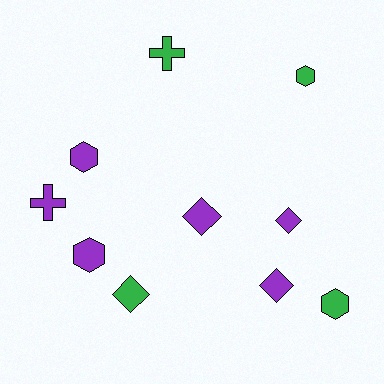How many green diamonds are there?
There is 1 green diamond.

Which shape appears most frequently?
Diamond, with 4 objects.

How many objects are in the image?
There are 10 objects.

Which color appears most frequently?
Purple, with 6 objects.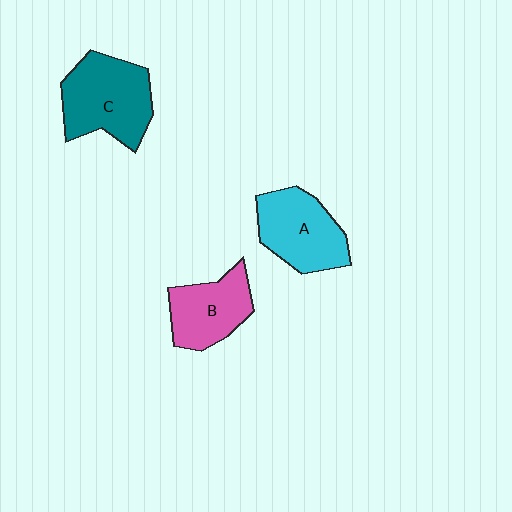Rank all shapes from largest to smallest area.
From largest to smallest: C (teal), A (cyan), B (pink).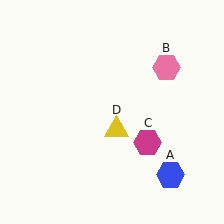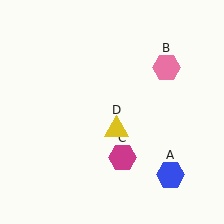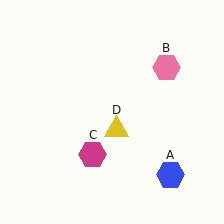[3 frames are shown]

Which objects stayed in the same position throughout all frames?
Blue hexagon (object A) and pink hexagon (object B) and yellow triangle (object D) remained stationary.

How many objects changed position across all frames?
1 object changed position: magenta hexagon (object C).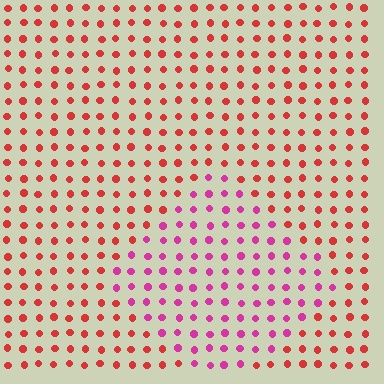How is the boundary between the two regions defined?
The boundary is defined purely by a slight shift in hue (about 40 degrees). Spacing, size, and orientation are identical on both sides.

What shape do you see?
I see a diamond.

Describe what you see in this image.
The image is filled with small red elements in a uniform arrangement. A diamond-shaped region is visible where the elements are tinted to a slightly different hue, forming a subtle color boundary.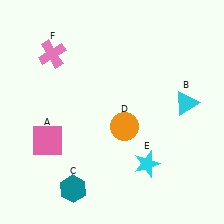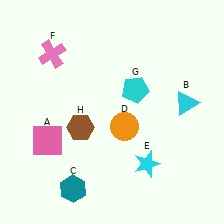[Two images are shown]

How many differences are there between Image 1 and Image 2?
There are 2 differences between the two images.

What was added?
A cyan pentagon (G), a brown hexagon (H) were added in Image 2.